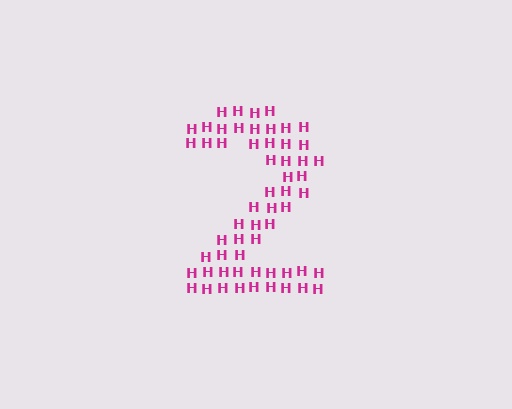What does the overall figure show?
The overall figure shows the digit 2.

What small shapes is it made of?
It is made of small letter H's.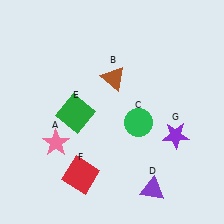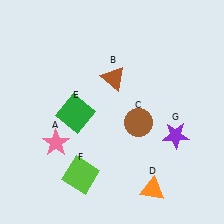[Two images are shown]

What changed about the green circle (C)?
In Image 1, C is green. In Image 2, it changed to brown.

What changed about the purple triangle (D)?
In Image 1, D is purple. In Image 2, it changed to orange.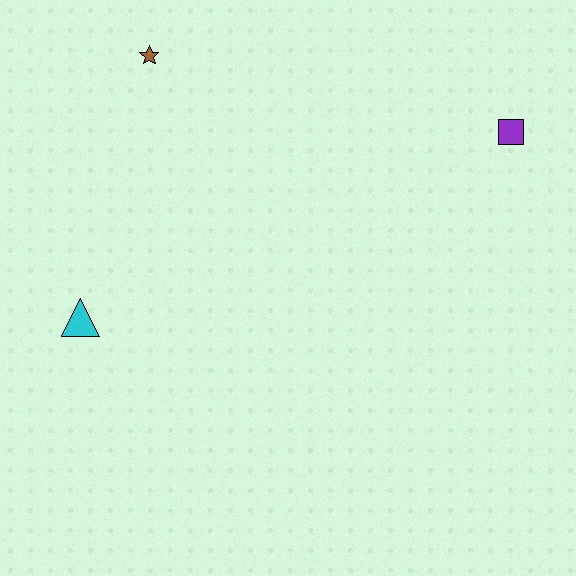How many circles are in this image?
There are no circles.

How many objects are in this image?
There are 3 objects.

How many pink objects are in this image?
There are no pink objects.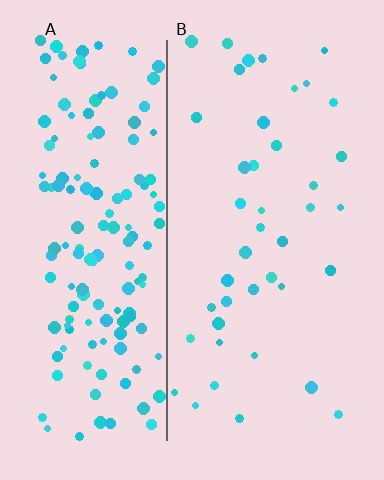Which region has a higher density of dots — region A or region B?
A (the left).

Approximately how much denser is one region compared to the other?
Approximately 3.9× — region A over region B.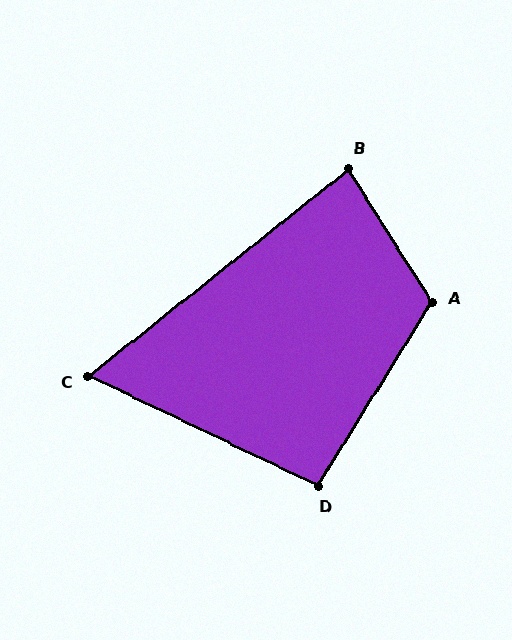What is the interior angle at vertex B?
Approximately 84 degrees (acute).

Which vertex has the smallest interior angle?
C, at approximately 64 degrees.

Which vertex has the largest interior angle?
A, at approximately 116 degrees.